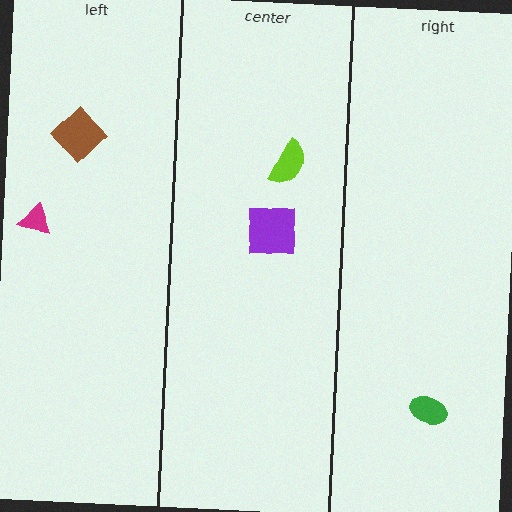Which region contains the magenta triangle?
The left region.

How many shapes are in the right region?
1.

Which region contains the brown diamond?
The left region.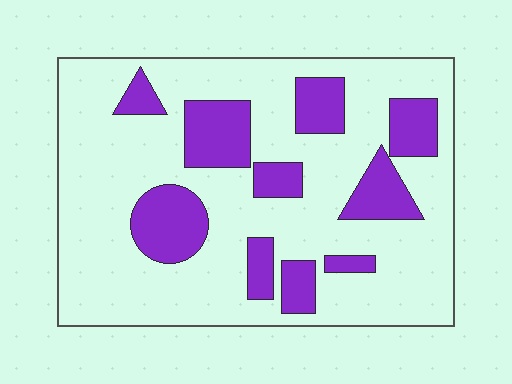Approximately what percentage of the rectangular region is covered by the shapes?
Approximately 25%.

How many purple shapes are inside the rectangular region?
10.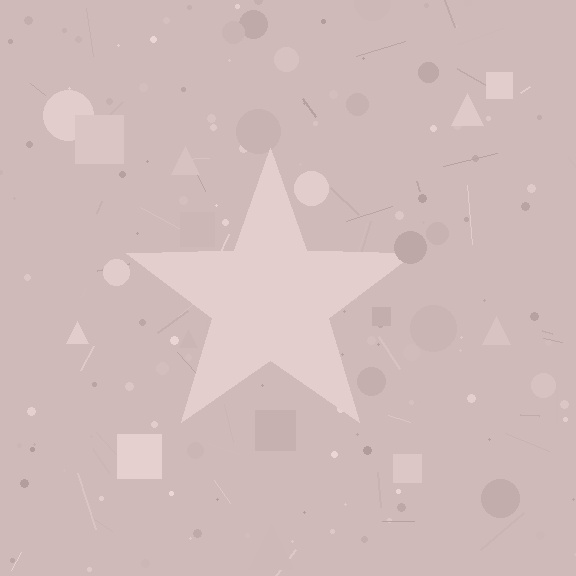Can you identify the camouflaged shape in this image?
The camouflaged shape is a star.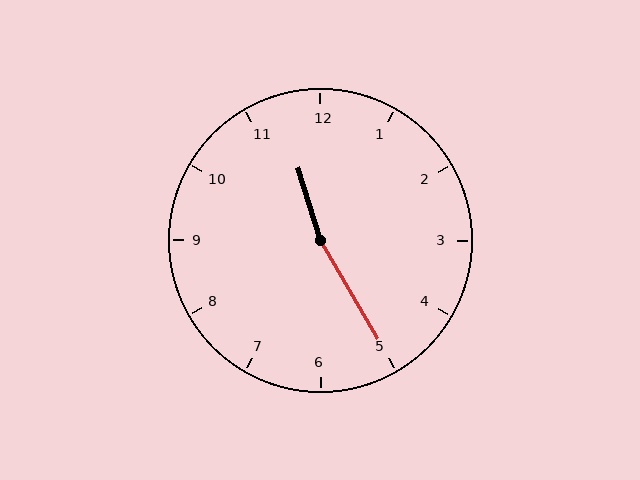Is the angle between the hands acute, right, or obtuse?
It is obtuse.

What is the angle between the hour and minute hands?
Approximately 168 degrees.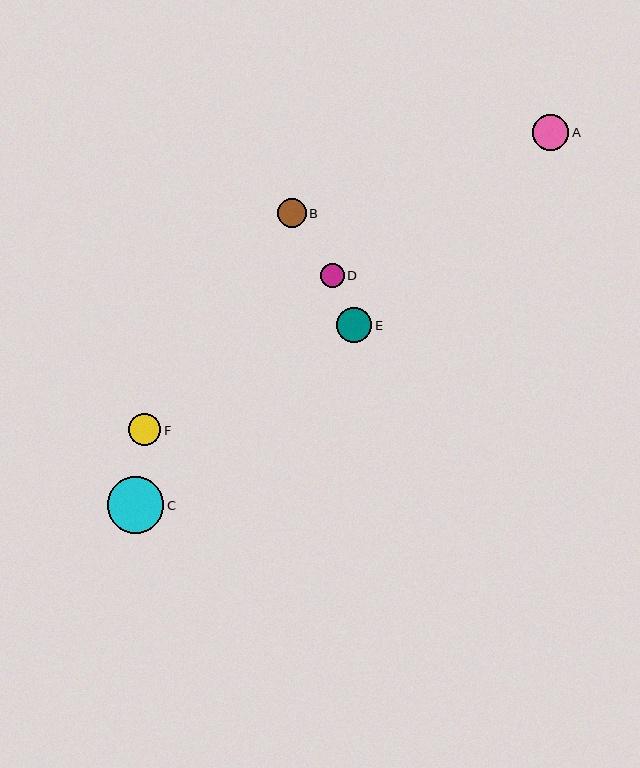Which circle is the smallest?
Circle D is the smallest with a size of approximately 24 pixels.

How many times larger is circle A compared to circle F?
Circle A is approximately 1.1 times the size of circle F.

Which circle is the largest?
Circle C is the largest with a size of approximately 56 pixels.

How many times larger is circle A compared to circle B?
Circle A is approximately 1.3 times the size of circle B.